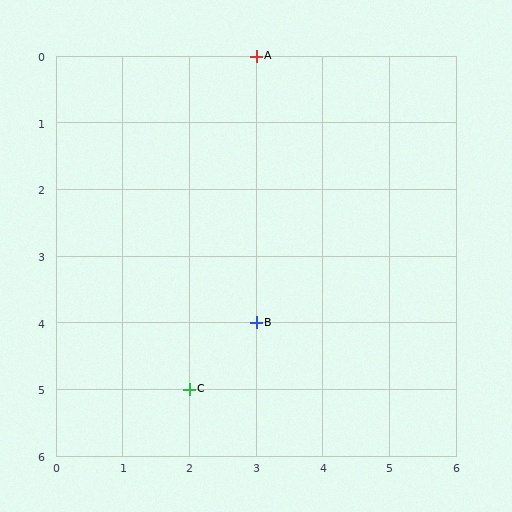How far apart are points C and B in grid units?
Points C and B are 1 column and 1 row apart (about 1.4 grid units diagonally).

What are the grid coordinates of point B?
Point B is at grid coordinates (3, 4).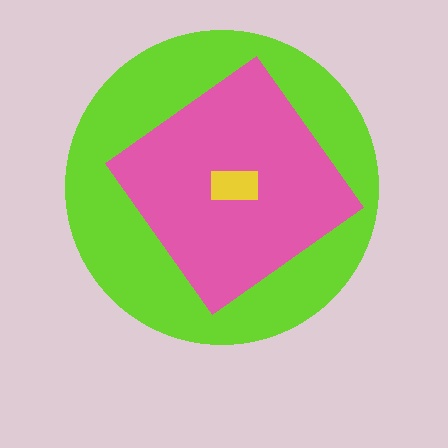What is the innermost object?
The yellow rectangle.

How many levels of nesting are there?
3.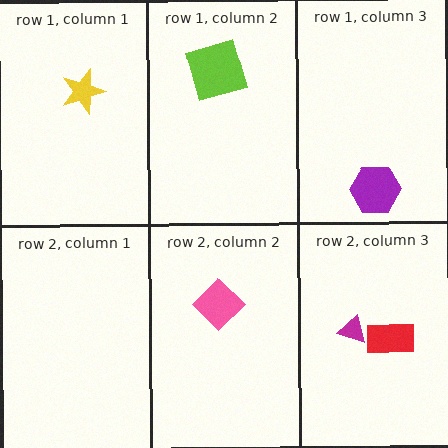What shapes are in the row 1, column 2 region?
The lime square.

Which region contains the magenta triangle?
The row 2, column 3 region.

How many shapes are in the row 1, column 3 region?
1.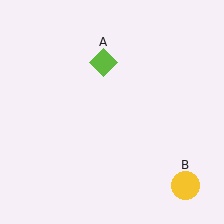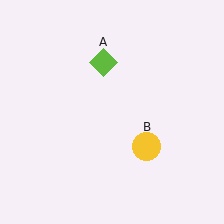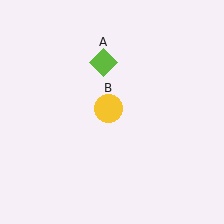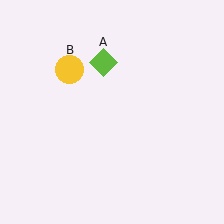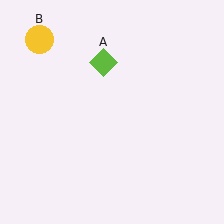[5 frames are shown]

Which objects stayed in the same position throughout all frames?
Lime diamond (object A) remained stationary.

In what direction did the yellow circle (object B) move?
The yellow circle (object B) moved up and to the left.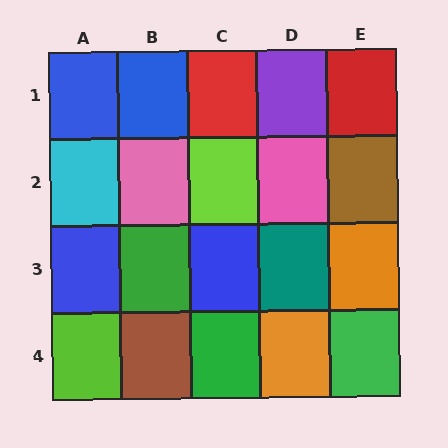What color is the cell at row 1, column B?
Blue.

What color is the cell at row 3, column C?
Blue.